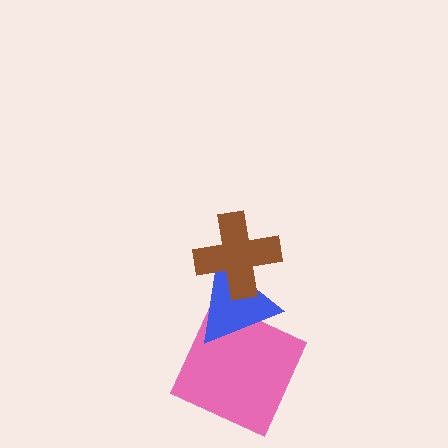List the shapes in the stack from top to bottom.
From top to bottom: the brown cross, the blue triangle, the pink square.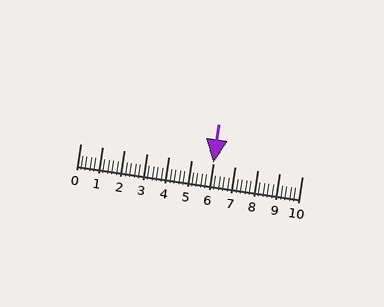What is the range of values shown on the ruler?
The ruler shows values from 0 to 10.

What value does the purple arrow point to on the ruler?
The purple arrow points to approximately 6.0.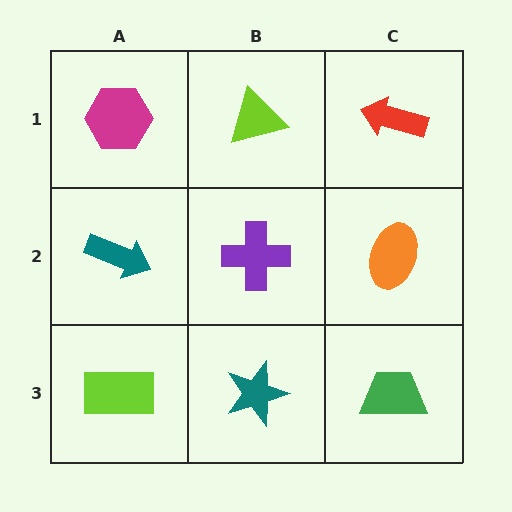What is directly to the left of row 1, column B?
A magenta hexagon.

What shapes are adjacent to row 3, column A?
A teal arrow (row 2, column A), a teal star (row 3, column B).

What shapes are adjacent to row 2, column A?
A magenta hexagon (row 1, column A), a lime rectangle (row 3, column A), a purple cross (row 2, column B).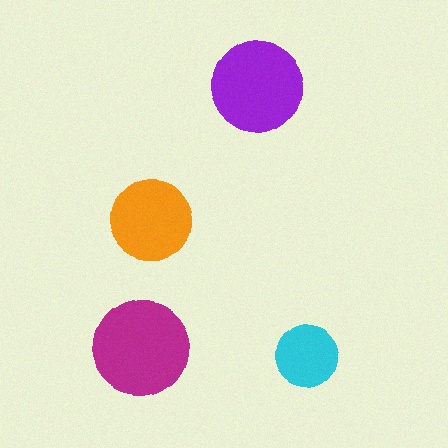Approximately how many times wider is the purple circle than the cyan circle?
About 1.5 times wider.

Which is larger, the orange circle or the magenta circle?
The magenta one.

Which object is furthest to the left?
The magenta circle is leftmost.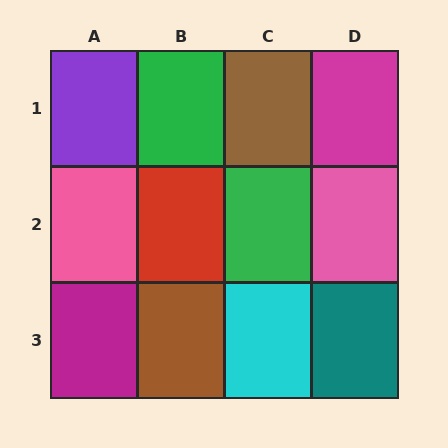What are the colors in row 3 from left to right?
Magenta, brown, cyan, teal.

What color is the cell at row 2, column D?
Pink.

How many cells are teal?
1 cell is teal.